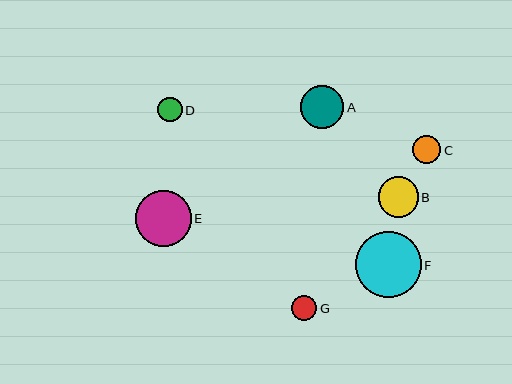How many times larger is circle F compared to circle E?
Circle F is approximately 1.2 times the size of circle E.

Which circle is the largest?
Circle F is the largest with a size of approximately 66 pixels.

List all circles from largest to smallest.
From largest to smallest: F, E, A, B, C, G, D.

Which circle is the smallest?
Circle D is the smallest with a size of approximately 24 pixels.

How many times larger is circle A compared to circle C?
Circle A is approximately 1.5 times the size of circle C.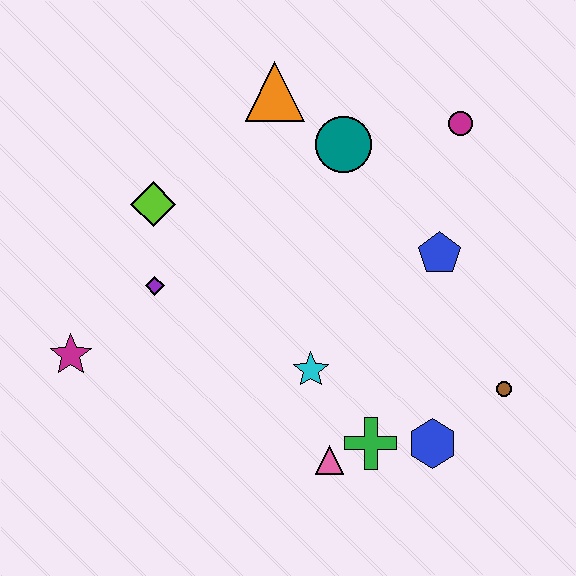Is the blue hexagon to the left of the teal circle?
No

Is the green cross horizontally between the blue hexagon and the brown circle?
No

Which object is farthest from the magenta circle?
The magenta star is farthest from the magenta circle.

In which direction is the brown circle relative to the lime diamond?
The brown circle is to the right of the lime diamond.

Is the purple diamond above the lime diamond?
No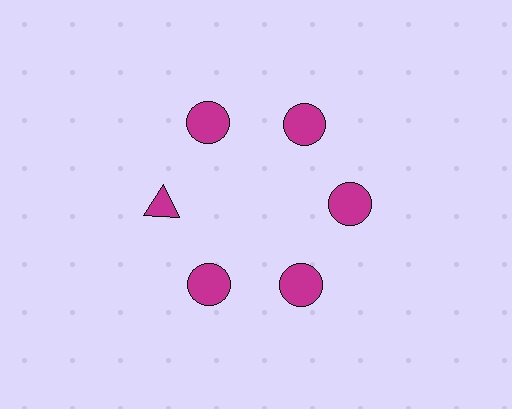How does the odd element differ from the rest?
It has a different shape: triangle instead of circle.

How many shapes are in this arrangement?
There are 6 shapes arranged in a ring pattern.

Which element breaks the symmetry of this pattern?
The magenta triangle at roughly the 9 o'clock position breaks the symmetry. All other shapes are magenta circles.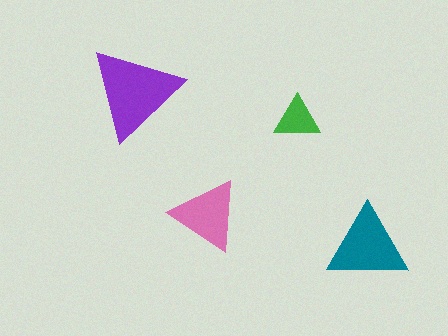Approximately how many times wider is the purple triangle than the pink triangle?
About 1.5 times wider.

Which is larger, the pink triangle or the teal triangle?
The teal one.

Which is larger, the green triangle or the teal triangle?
The teal one.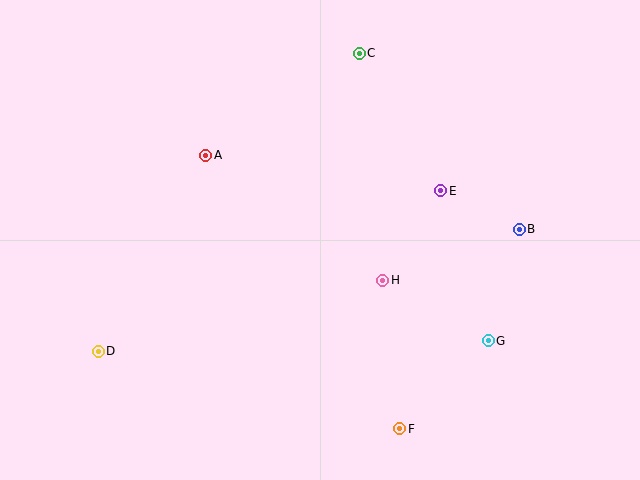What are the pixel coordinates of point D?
Point D is at (98, 351).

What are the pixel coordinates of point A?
Point A is at (206, 155).